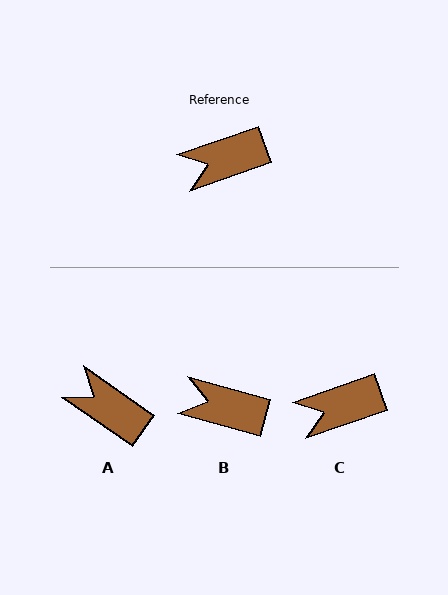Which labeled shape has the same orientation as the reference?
C.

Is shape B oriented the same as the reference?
No, it is off by about 35 degrees.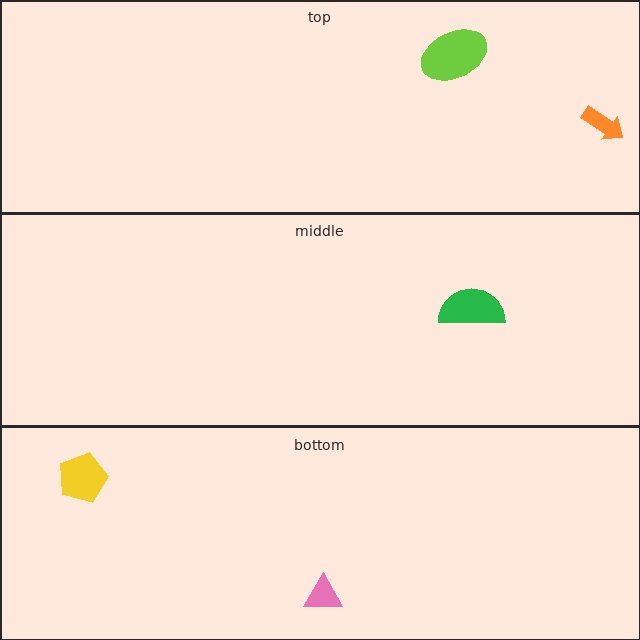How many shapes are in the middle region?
1.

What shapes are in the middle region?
The green semicircle.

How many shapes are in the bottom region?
2.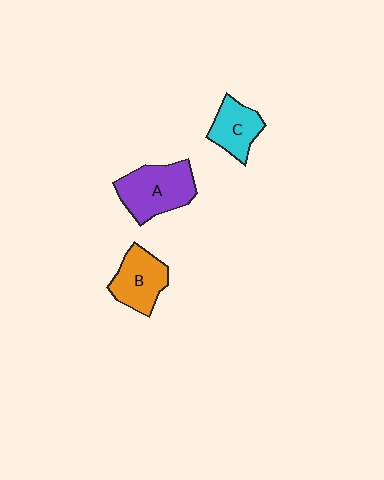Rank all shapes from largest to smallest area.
From largest to smallest: A (purple), B (orange), C (cyan).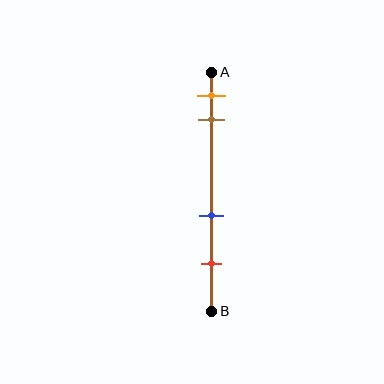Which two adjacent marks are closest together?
The orange and brown marks are the closest adjacent pair.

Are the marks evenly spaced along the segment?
No, the marks are not evenly spaced.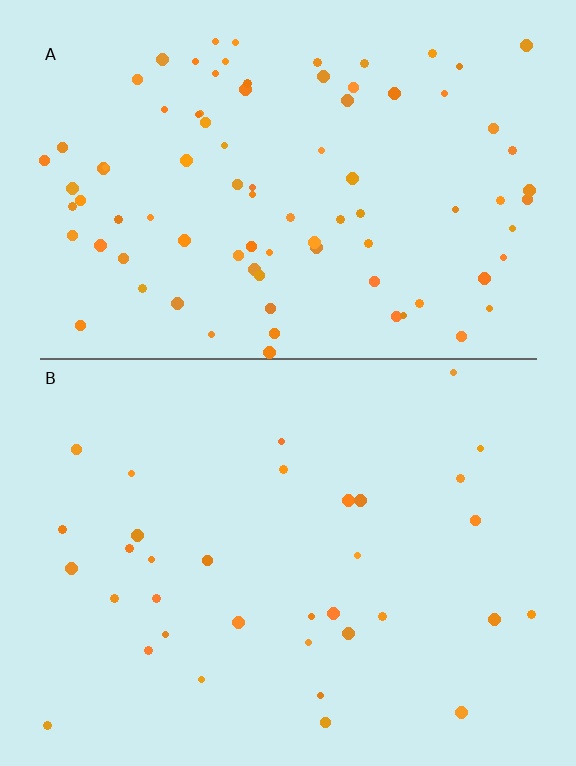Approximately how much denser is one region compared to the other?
Approximately 2.6× — region A over region B.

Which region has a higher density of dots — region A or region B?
A (the top).